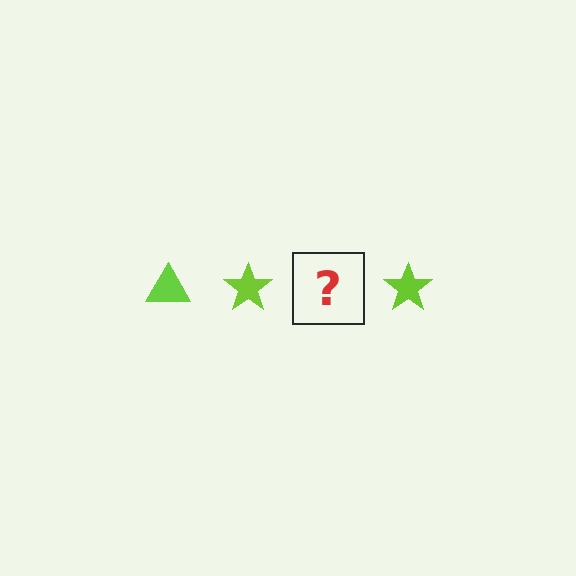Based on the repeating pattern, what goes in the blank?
The blank should be a lime triangle.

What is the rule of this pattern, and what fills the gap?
The rule is that the pattern cycles through triangle, star shapes in lime. The gap should be filled with a lime triangle.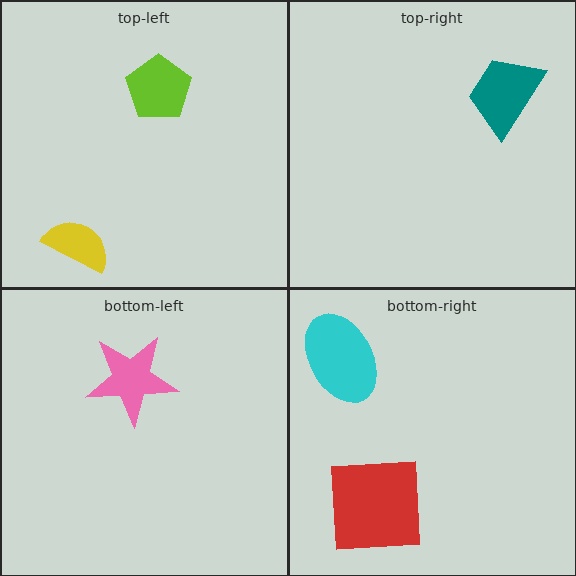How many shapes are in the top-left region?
2.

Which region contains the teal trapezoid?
The top-right region.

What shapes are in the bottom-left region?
The pink star.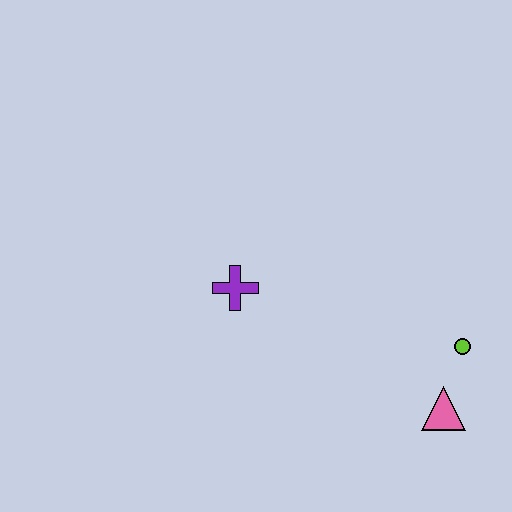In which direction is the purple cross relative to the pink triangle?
The purple cross is to the left of the pink triangle.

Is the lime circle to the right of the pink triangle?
Yes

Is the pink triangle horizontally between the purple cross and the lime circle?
Yes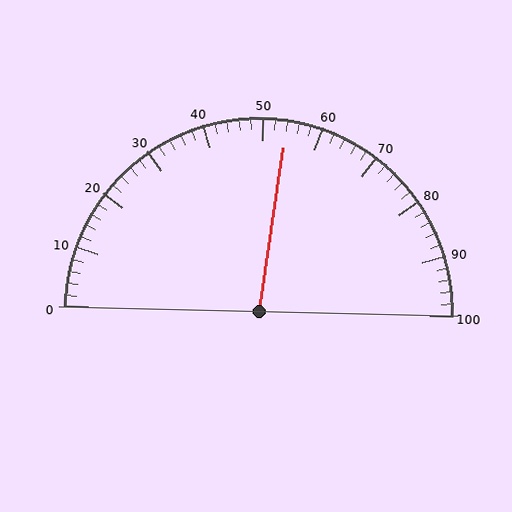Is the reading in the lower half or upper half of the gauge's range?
The reading is in the upper half of the range (0 to 100).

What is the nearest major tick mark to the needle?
The nearest major tick mark is 50.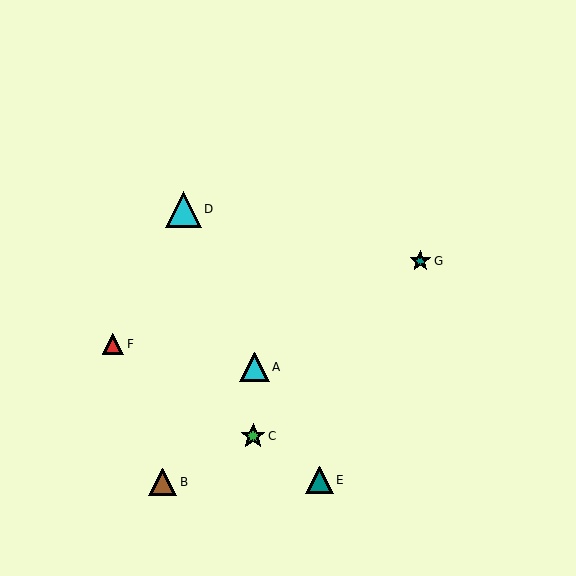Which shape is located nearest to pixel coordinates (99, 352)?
The red triangle (labeled F) at (113, 344) is nearest to that location.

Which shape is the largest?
The cyan triangle (labeled D) is the largest.